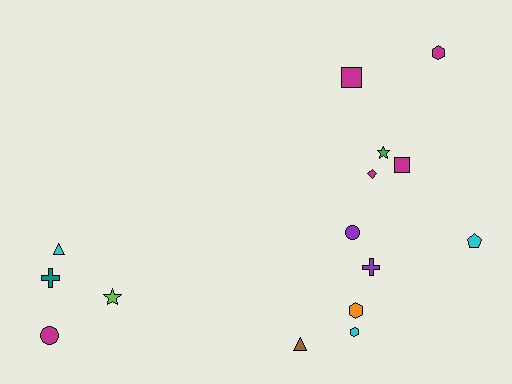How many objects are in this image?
There are 15 objects.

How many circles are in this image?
There are 2 circles.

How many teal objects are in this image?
There is 1 teal object.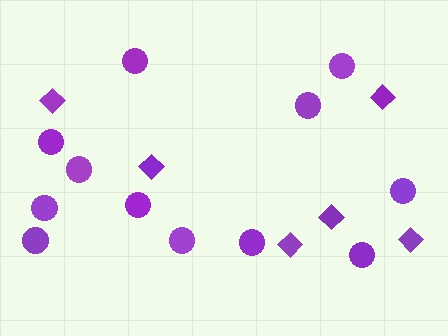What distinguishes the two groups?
There are 2 groups: one group of circles (12) and one group of diamonds (6).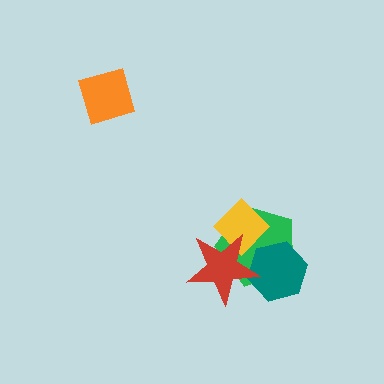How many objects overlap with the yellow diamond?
2 objects overlap with the yellow diamond.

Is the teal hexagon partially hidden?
Yes, it is partially covered by another shape.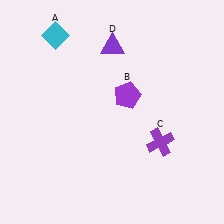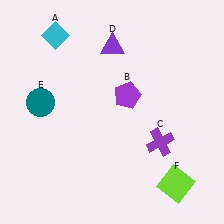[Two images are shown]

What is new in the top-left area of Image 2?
A teal circle (E) was added in the top-left area of Image 2.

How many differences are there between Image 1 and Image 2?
There are 2 differences between the two images.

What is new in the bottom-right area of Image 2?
A lime square (F) was added in the bottom-right area of Image 2.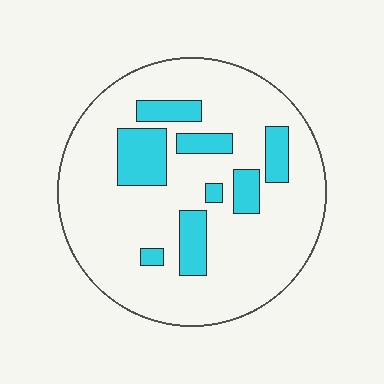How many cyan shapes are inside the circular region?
8.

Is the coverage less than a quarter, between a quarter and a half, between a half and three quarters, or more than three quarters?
Less than a quarter.